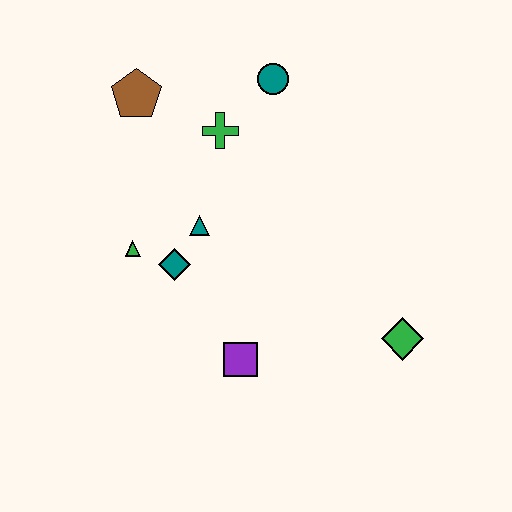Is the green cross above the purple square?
Yes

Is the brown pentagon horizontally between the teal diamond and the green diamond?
No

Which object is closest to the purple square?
The teal diamond is closest to the purple square.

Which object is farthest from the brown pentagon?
The green diamond is farthest from the brown pentagon.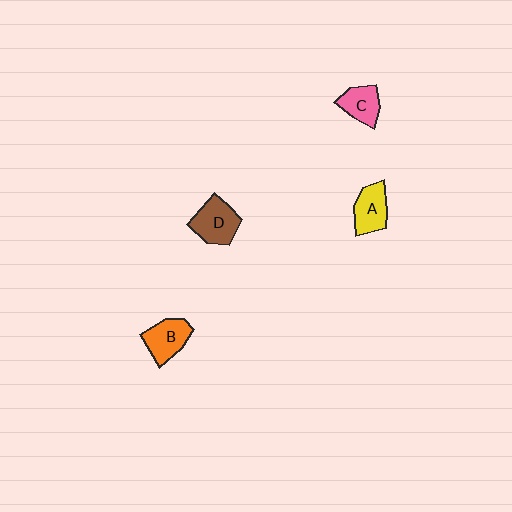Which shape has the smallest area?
Shape C (pink).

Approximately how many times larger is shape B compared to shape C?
Approximately 1.2 times.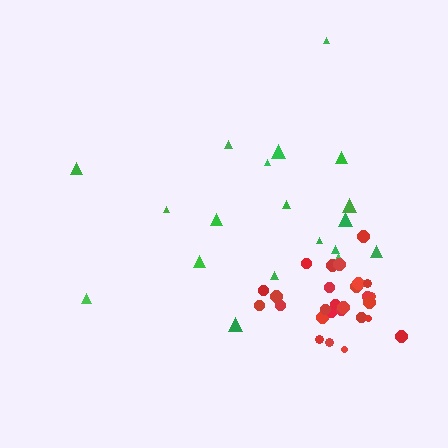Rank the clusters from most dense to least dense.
red, green.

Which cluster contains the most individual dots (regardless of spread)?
Red (27).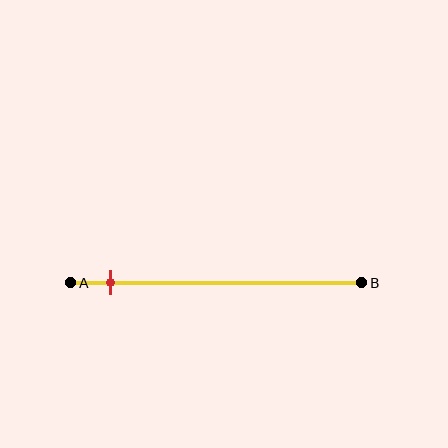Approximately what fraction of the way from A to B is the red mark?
The red mark is approximately 15% of the way from A to B.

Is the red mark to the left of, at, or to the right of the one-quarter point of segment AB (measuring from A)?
The red mark is to the left of the one-quarter point of segment AB.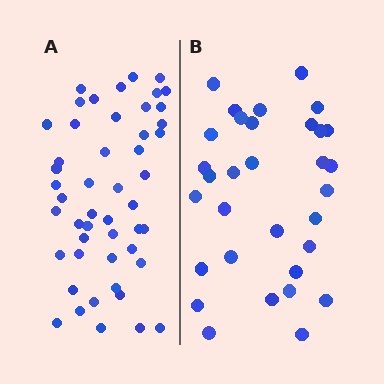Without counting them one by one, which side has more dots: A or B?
Region A (the left region) has more dots.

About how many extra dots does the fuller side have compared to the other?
Region A has approximately 15 more dots than region B.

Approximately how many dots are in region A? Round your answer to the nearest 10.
About 50 dots. (The exact count is 49, which rounds to 50.)